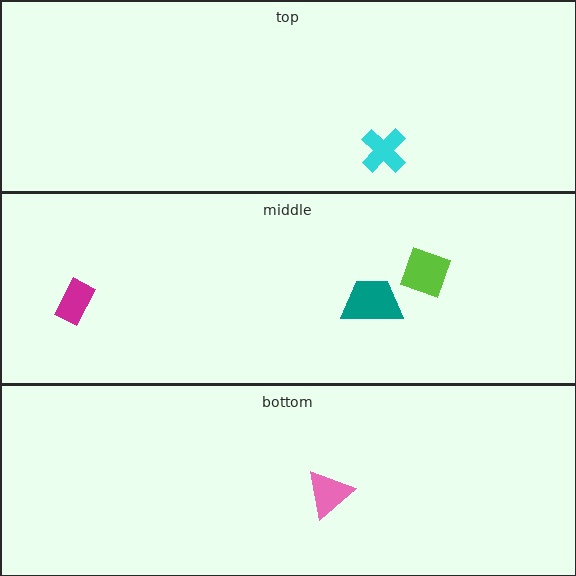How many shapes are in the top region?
1.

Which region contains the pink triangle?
The bottom region.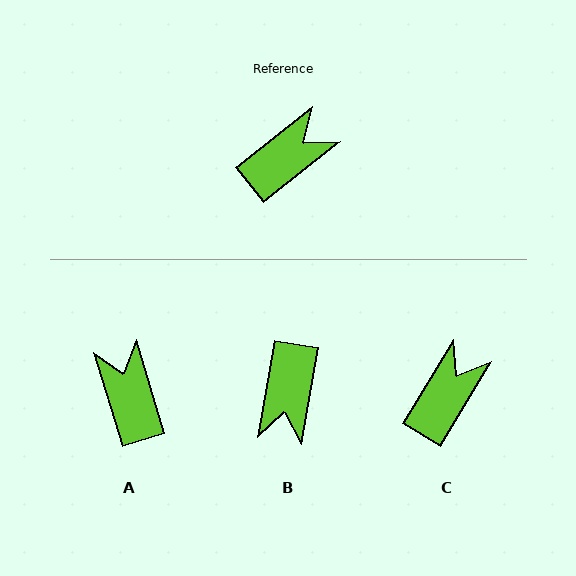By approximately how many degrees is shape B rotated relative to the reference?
Approximately 138 degrees clockwise.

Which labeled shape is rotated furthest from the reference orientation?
B, about 138 degrees away.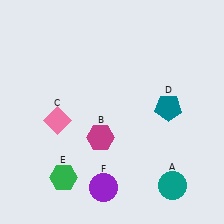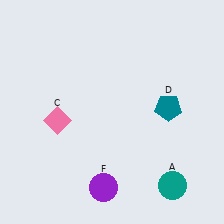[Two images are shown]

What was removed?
The green hexagon (E), the magenta hexagon (B) were removed in Image 2.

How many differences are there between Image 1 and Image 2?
There are 2 differences between the two images.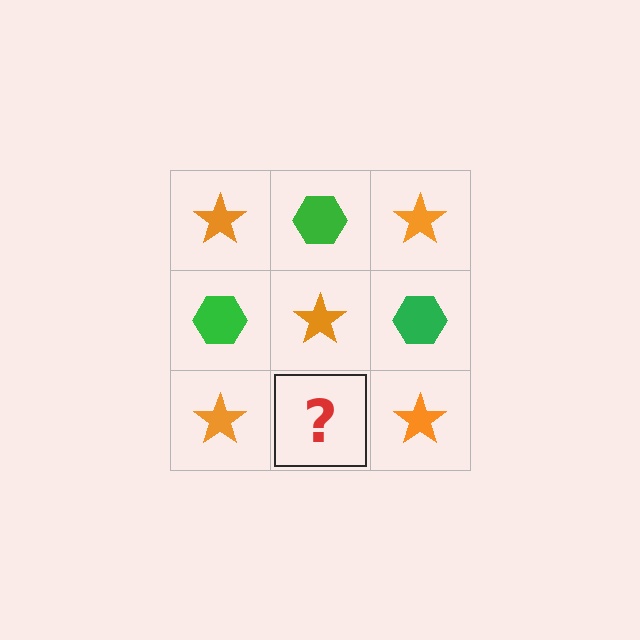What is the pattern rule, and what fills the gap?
The rule is that it alternates orange star and green hexagon in a checkerboard pattern. The gap should be filled with a green hexagon.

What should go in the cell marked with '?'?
The missing cell should contain a green hexagon.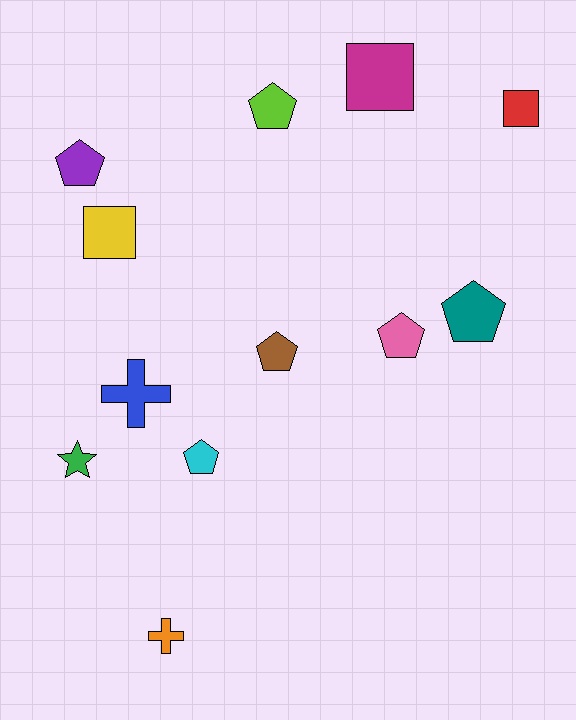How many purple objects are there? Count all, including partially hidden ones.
There is 1 purple object.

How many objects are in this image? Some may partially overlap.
There are 12 objects.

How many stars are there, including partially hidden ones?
There is 1 star.